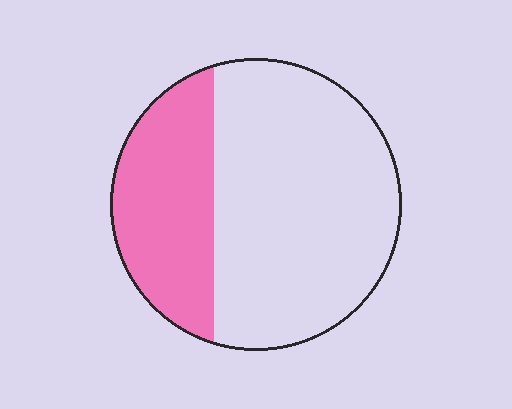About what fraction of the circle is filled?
About one third (1/3).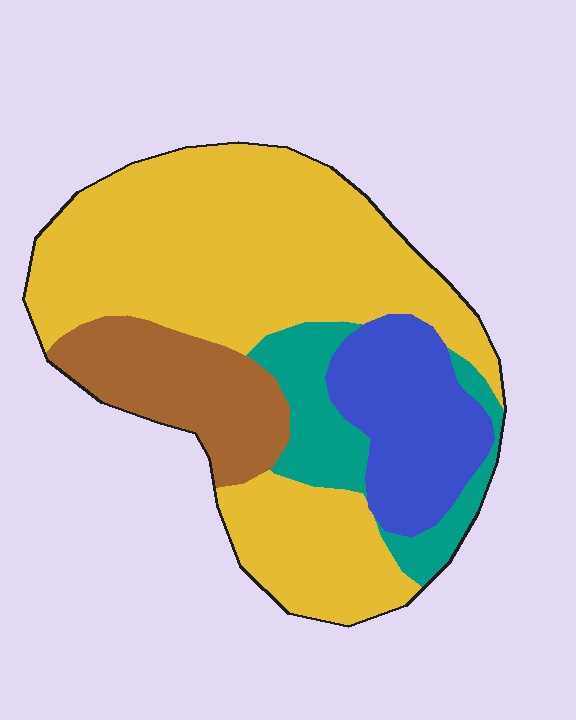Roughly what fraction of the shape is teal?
Teal takes up about one eighth (1/8) of the shape.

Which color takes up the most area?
Yellow, at roughly 55%.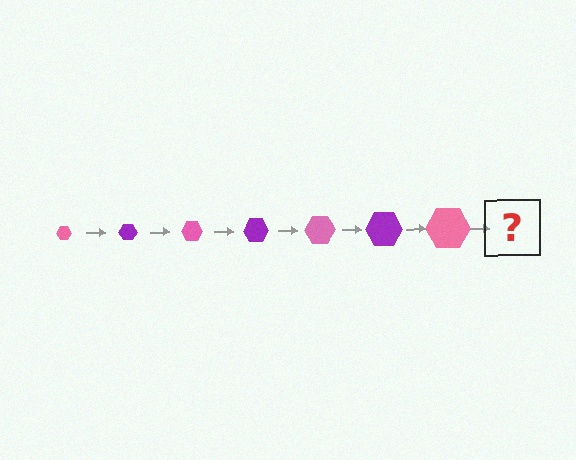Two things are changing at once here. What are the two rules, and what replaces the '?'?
The two rules are that the hexagon grows larger each step and the color cycles through pink and purple. The '?' should be a purple hexagon, larger than the previous one.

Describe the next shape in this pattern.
It should be a purple hexagon, larger than the previous one.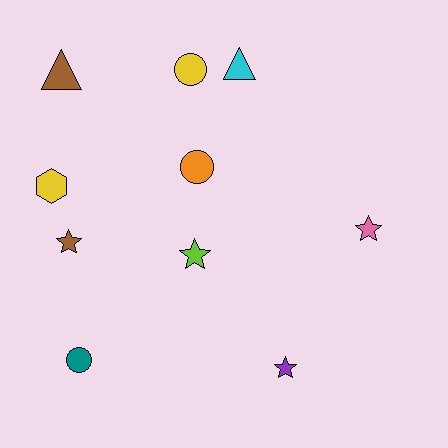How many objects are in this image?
There are 10 objects.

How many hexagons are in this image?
There is 1 hexagon.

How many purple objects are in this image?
There is 1 purple object.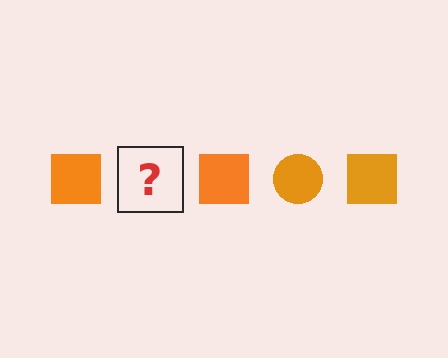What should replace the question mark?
The question mark should be replaced with an orange circle.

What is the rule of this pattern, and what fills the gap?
The rule is that the pattern cycles through square, circle shapes in orange. The gap should be filled with an orange circle.